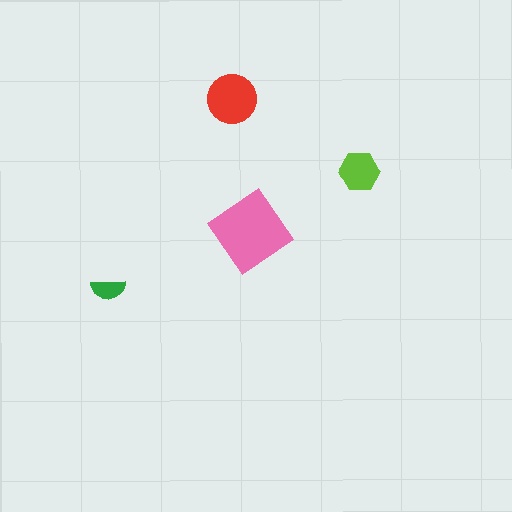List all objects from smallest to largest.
The green semicircle, the lime hexagon, the red circle, the pink diamond.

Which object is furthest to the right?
The lime hexagon is rightmost.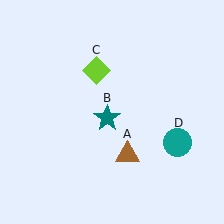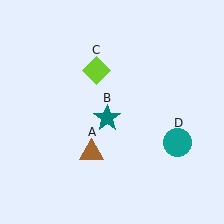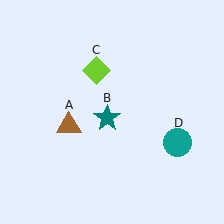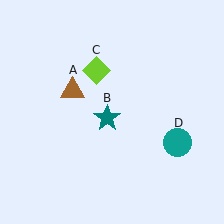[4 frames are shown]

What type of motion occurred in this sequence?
The brown triangle (object A) rotated clockwise around the center of the scene.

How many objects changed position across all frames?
1 object changed position: brown triangle (object A).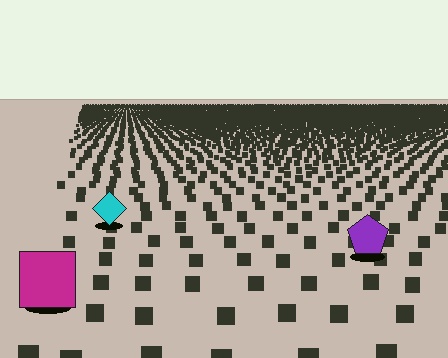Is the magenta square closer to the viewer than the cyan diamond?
Yes. The magenta square is closer — you can tell from the texture gradient: the ground texture is coarser near it.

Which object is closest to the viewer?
The magenta square is closest. The texture marks near it are larger and more spread out.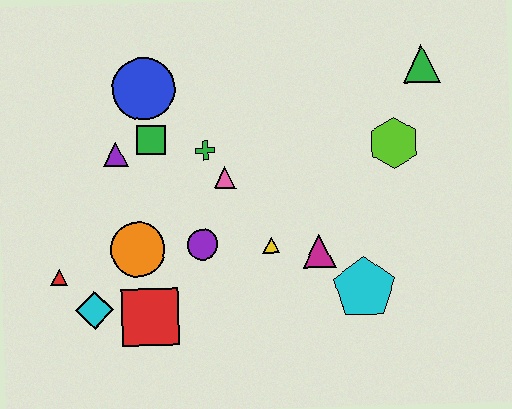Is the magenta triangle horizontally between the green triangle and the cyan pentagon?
No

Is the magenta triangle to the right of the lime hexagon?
No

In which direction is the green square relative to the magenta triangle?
The green square is to the left of the magenta triangle.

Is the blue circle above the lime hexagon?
Yes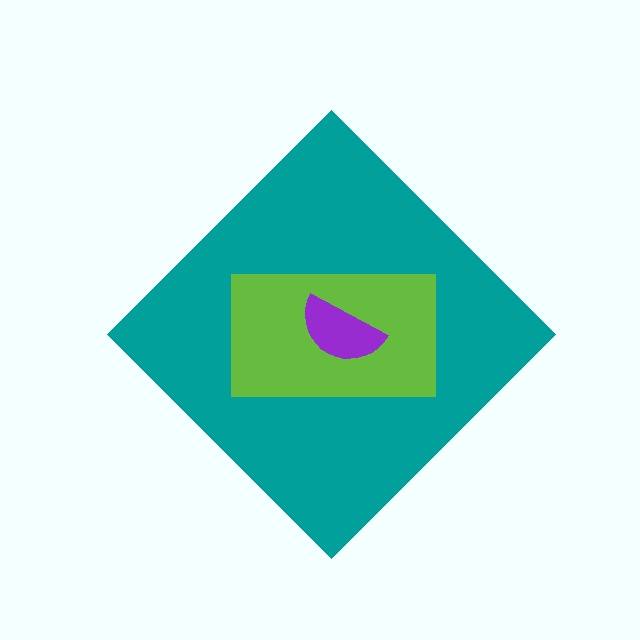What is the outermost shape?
The teal diamond.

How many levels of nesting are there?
3.